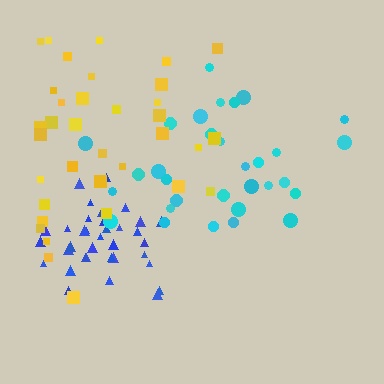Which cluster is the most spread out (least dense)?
Yellow.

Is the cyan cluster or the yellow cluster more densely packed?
Cyan.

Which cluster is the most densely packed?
Blue.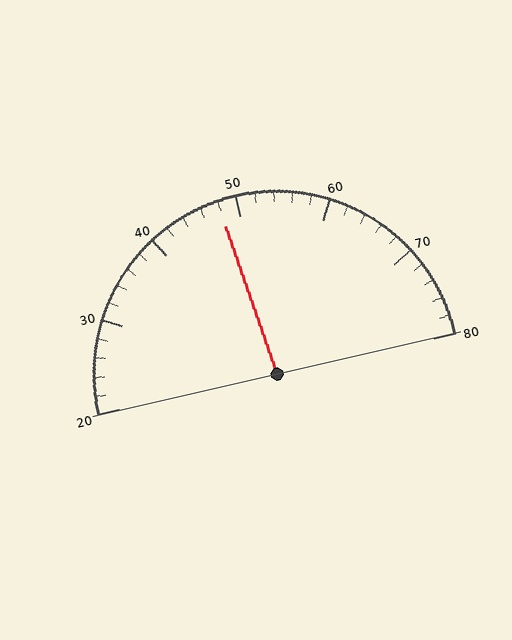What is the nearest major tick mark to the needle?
The nearest major tick mark is 50.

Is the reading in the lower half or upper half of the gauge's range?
The reading is in the lower half of the range (20 to 80).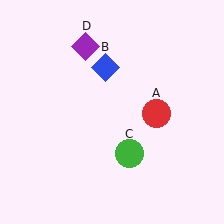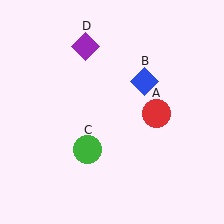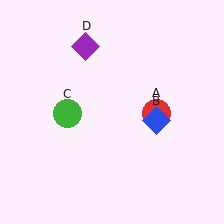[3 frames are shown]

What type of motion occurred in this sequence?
The blue diamond (object B), green circle (object C) rotated clockwise around the center of the scene.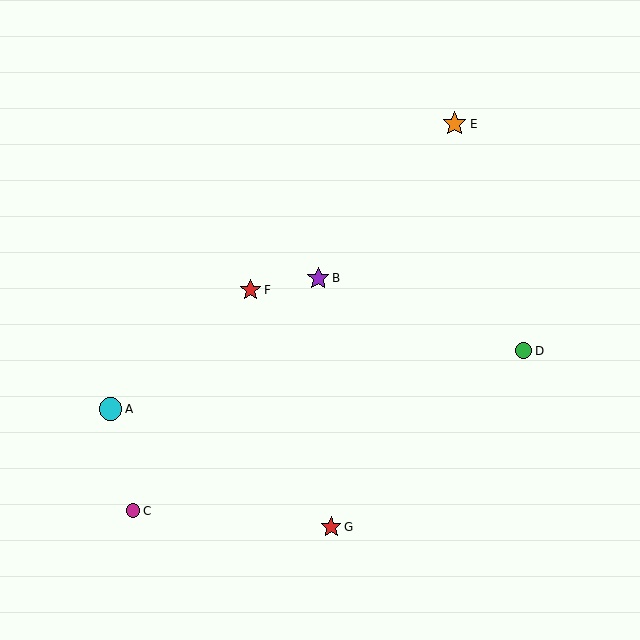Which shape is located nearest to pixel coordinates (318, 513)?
The red star (labeled G) at (331, 527) is nearest to that location.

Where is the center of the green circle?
The center of the green circle is at (524, 351).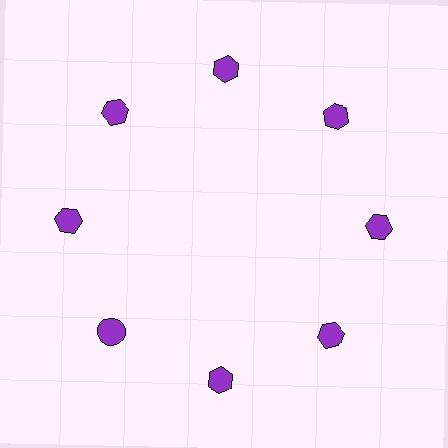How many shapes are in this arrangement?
There are 8 shapes arranged in a ring pattern.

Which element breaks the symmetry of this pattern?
The purple circle at roughly the 8 o'clock position breaks the symmetry. All other shapes are purple hexagons.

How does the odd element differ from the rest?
It has a different shape: circle instead of hexagon.